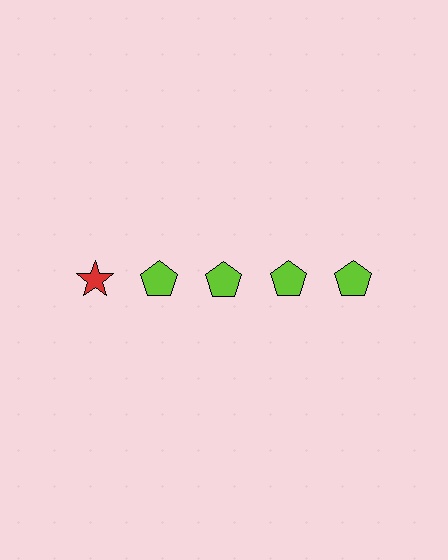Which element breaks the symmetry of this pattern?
The red star in the top row, leftmost column breaks the symmetry. All other shapes are lime pentagons.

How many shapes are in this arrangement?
There are 5 shapes arranged in a grid pattern.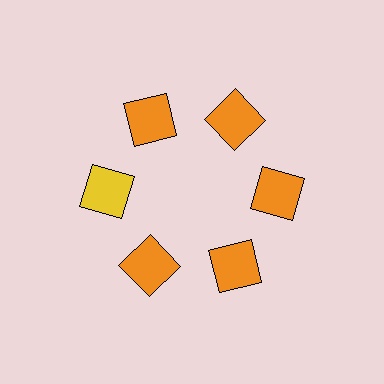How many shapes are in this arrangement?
There are 6 shapes arranged in a ring pattern.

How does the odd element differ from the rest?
It has a different color: yellow instead of orange.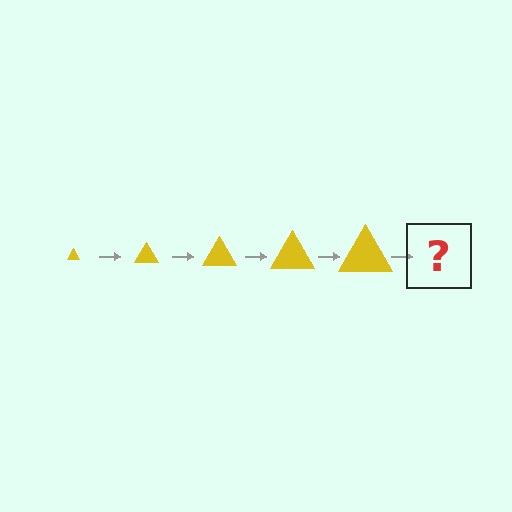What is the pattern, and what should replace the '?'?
The pattern is that the triangle gets progressively larger each step. The '?' should be a yellow triangle, larger than the previous one.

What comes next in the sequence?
The next element should be a yellow triangle, larger than the previous one.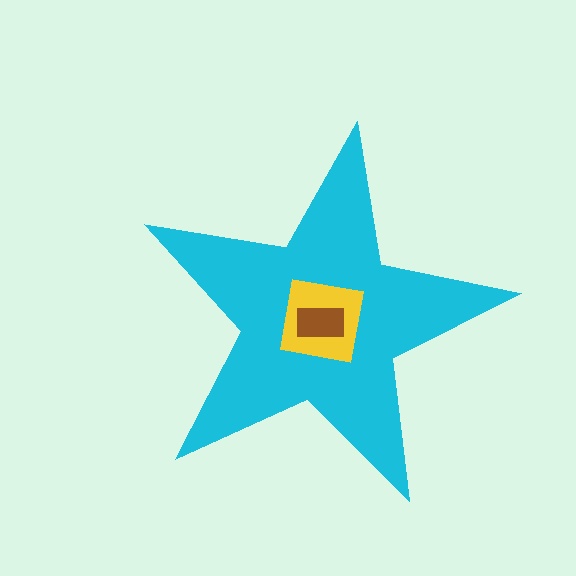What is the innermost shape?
The brown rectangle.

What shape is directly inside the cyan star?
The yellow square.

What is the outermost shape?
The cyan star.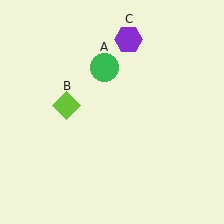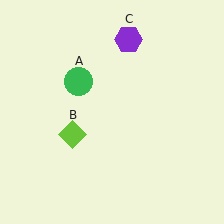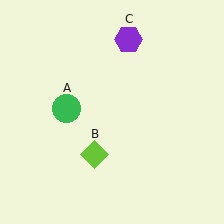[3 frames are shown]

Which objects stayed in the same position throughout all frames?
Purple hexagon (object C) remained stationary.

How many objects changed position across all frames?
2 objects changed position: green circle (object A), lime diamond (object B).